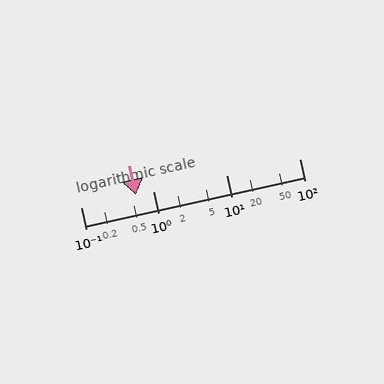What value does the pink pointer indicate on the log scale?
The pointer indicates approximately 0.57.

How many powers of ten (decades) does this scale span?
The scale spans 3 decades, from 0.1 to 100.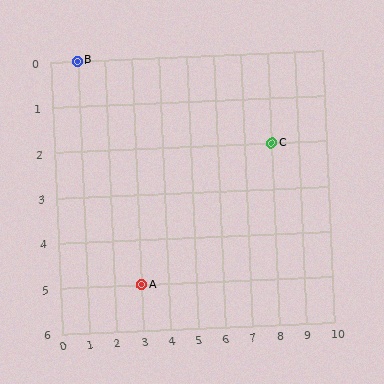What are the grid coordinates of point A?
Point A is at grid coordinates (3, 5).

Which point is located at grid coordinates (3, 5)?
Point A is at (3, 5).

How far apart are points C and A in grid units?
Points C and A are 5 columns and 3 rows apart (about 5.8 grid units diagonally).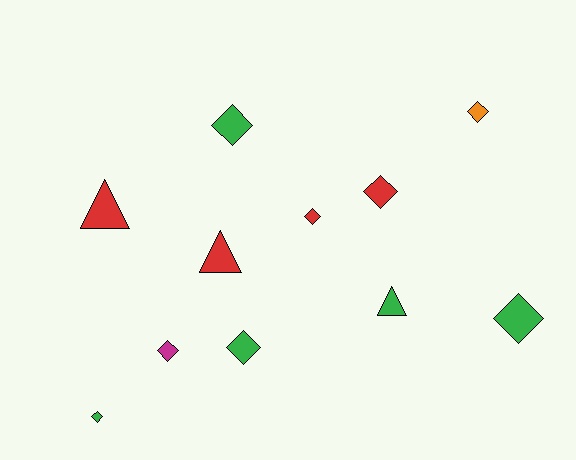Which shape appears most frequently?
Diamond, with 8 objects.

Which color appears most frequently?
Green, with 5 objects.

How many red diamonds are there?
There are 2 red diamonds.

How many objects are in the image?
There are 11 objects.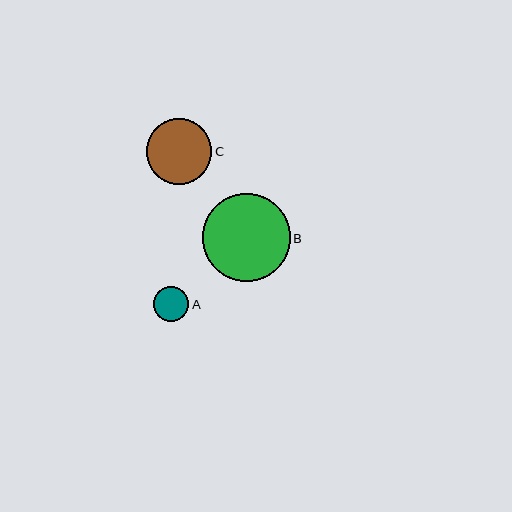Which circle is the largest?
Circle B is the largest with a size of approximately 88 pixels.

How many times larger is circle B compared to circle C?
Circle B is approximately 1.3 times the size of circle C.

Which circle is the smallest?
Circle A is the smallest with a size of approximately 35 pixels.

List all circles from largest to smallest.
From largest to smallest: B, C, A.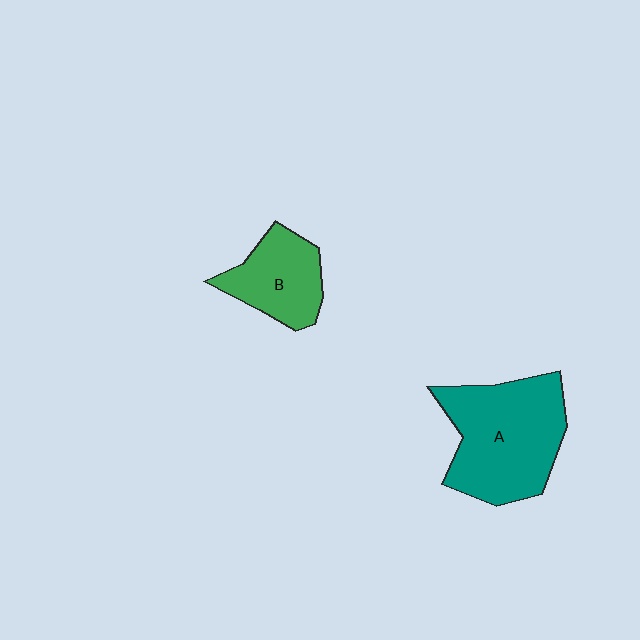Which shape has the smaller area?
Shape B (green).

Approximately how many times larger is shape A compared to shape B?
Approximately 1.8 times.